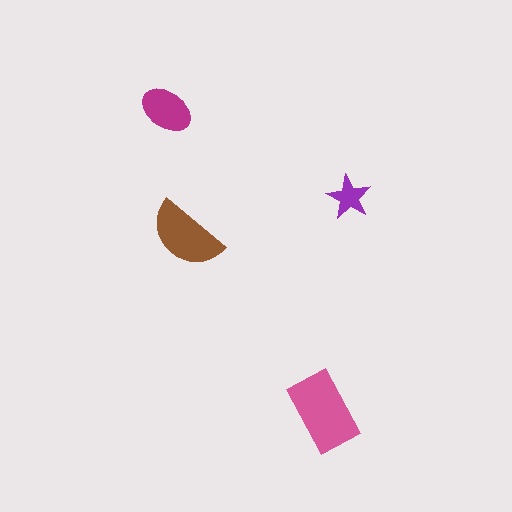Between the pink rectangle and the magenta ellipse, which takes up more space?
The pink rectangle.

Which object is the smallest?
The purple star.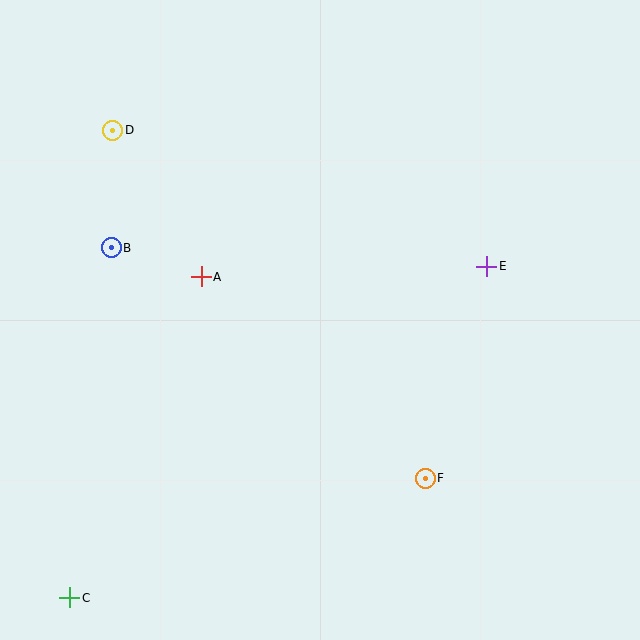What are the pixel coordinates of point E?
Point E is at (487, 266).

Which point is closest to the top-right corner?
Point E is closest to the top-right corner.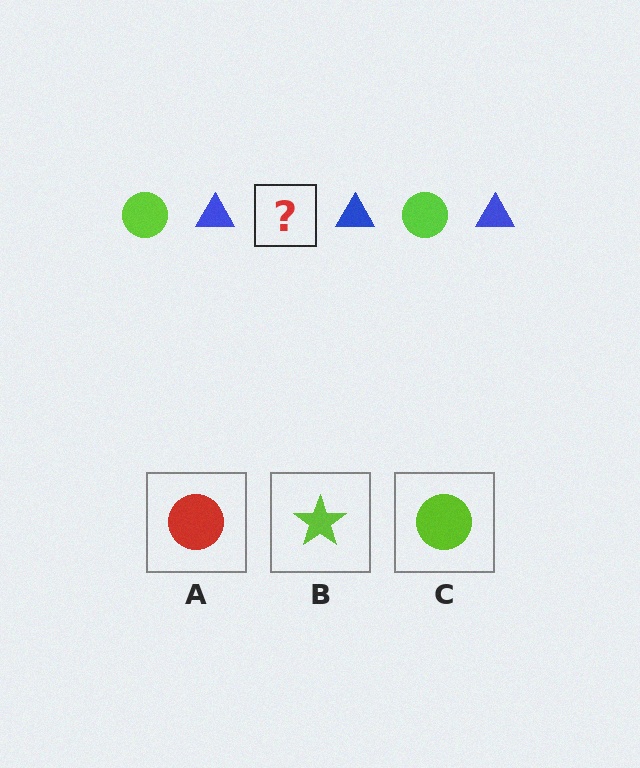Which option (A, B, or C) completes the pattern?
C.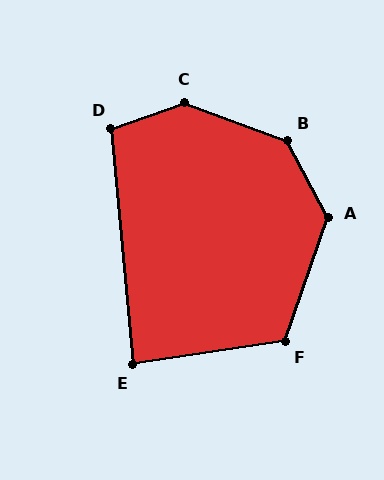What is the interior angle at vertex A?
Approximately 133 degrees (obtuse).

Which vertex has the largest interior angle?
C, at approximately 140 degrees.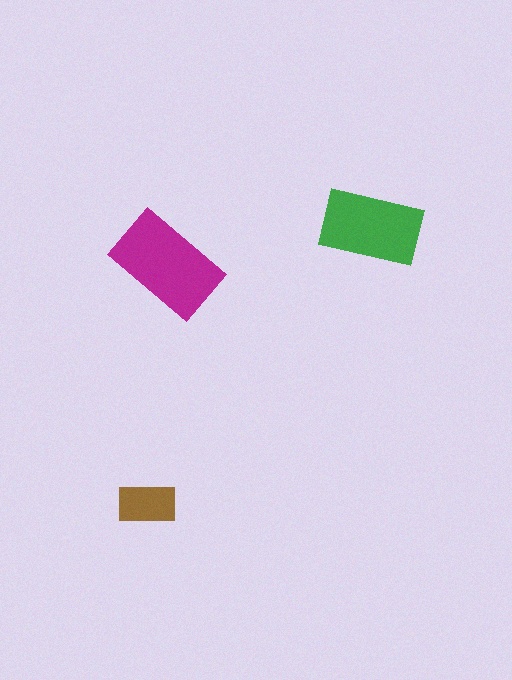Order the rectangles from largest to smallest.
the magenta one, the green one, the brown one.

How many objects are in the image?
There are 3 objects in the image.